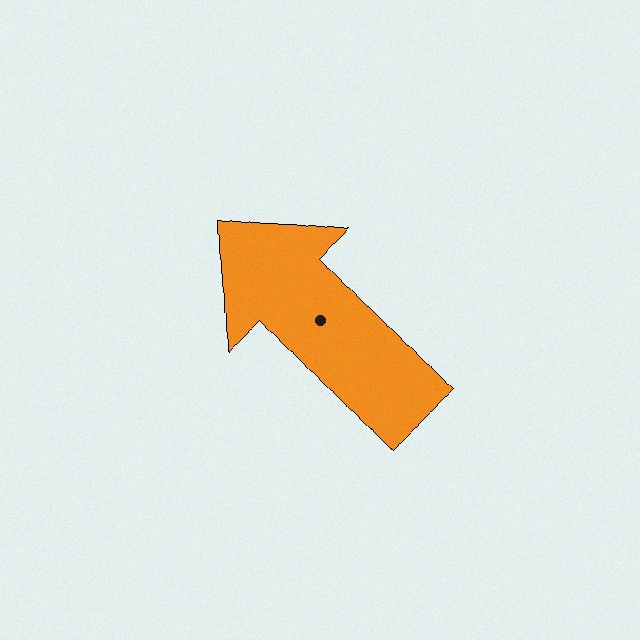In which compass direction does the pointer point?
Northwest.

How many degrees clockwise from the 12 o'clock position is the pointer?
Approximately 317 degrees.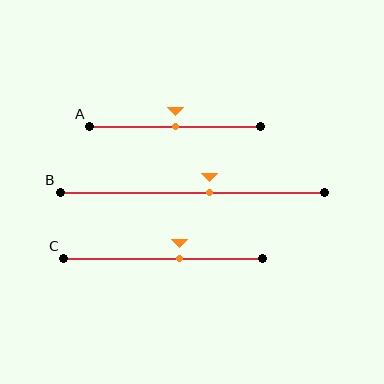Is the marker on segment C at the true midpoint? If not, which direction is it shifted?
No, the marker on segment C is shifted to the right by about 8% of the segment length.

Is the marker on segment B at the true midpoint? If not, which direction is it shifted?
No, the marker on segment B is shifted to the right by about 7% of the segment length.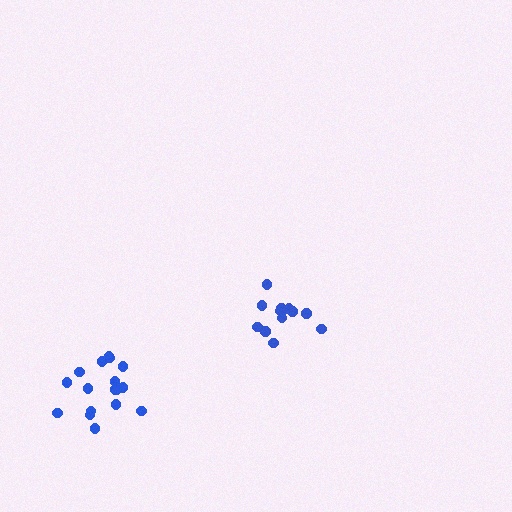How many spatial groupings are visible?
There are 2 spatial groupings.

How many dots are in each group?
Group 1: 17 dots, Group 2: 13 dots (30 total).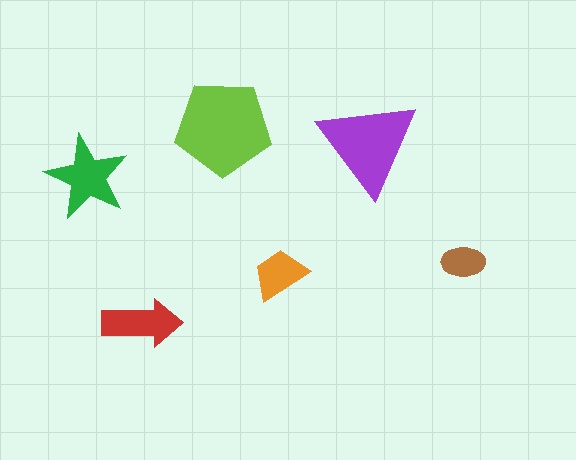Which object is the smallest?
The brown ellipse.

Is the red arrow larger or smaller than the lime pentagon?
Smaller.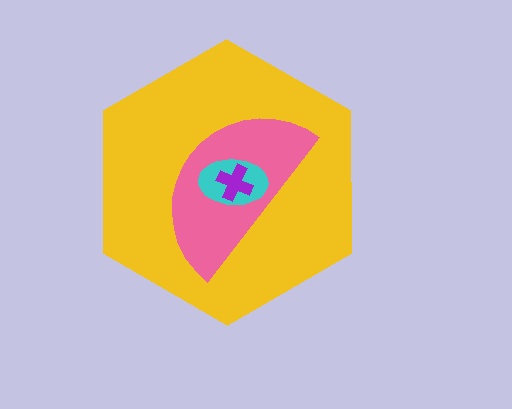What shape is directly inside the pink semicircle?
The cyan ellipse.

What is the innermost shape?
The purple cross.